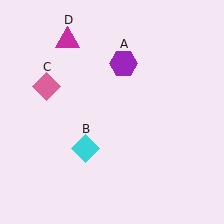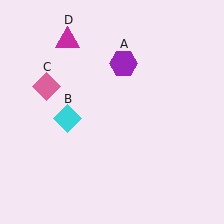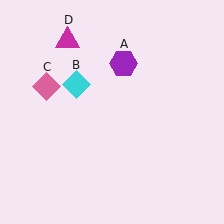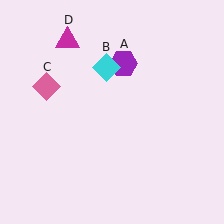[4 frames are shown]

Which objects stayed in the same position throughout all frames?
Purple hexagon (object A) and pink diamond (object C) and magenta triangle (object D) remained stationary.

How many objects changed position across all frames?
1 object changed position: cyan diamond (object B).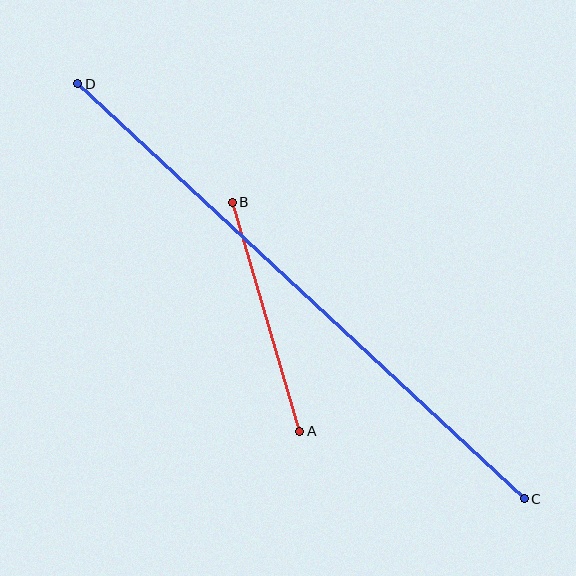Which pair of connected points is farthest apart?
Points C and D are farthest apart.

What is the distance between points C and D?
The distance is approximately 610 pixels.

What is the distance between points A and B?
The distance is approximately 239 pixels.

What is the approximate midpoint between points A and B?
The midpoint is at approximately (266, 317) pixels.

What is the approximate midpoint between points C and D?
The midpoint is at approximately (301, 291) pixels.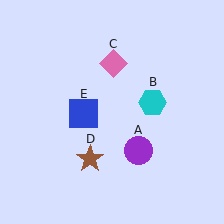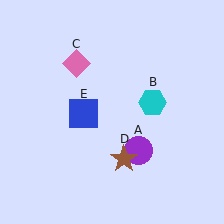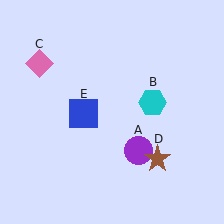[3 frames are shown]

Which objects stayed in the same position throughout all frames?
Purple circle (object A) and cyan hexagon (object B) and blue square (object E) remained stationary.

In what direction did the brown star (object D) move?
The brown star (object D) moved right.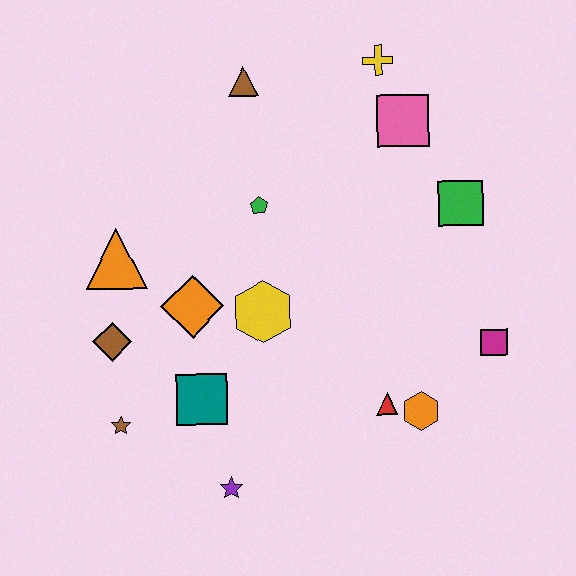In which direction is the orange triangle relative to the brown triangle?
The orange triangle is below the brown triangle.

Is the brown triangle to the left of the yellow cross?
Yes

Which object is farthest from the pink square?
The brown star is farthest from the pink square.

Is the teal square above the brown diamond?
No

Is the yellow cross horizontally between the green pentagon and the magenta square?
Yes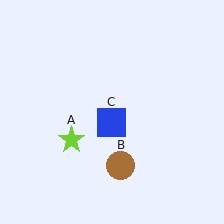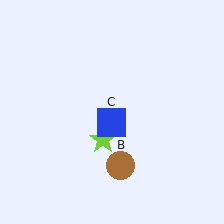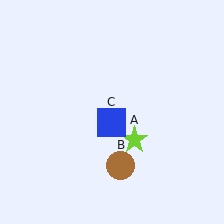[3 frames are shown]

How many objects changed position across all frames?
1 object changed position: lime star (object A).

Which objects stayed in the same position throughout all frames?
Brown circle (object B) and blue square (object C) remained stationary.